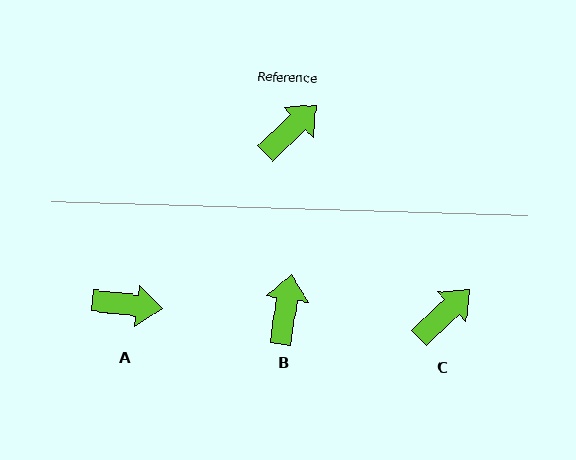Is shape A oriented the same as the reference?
No, it is off by about 50 degrees.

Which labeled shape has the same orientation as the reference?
C.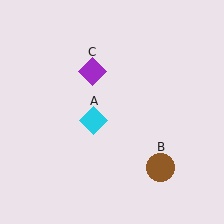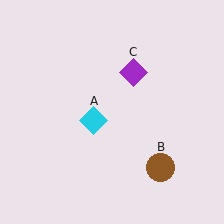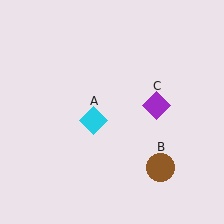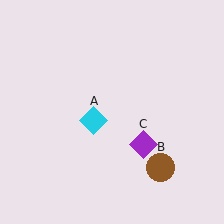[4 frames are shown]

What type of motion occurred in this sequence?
The purple diamond (object C) rotated clockwise around the center of the scene.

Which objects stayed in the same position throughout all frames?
Cyan diamond (object A) and brown circle (object B) remained stationary.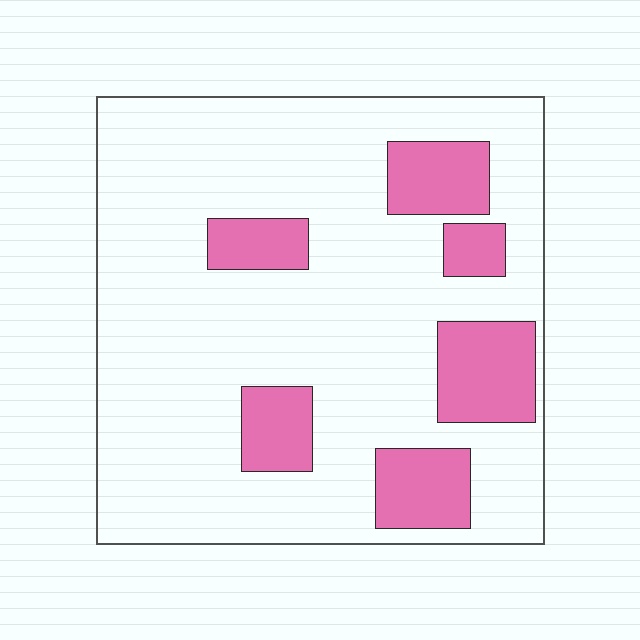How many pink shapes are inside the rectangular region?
6.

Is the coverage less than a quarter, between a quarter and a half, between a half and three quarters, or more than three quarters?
Less than a quarter.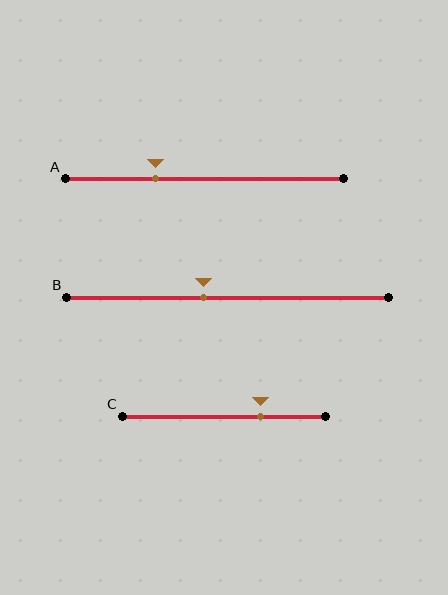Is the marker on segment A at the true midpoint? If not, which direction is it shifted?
No, the marker on segment A is shifted to the left by about 18% of the segment length.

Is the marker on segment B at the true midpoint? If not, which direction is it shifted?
No, the marker on segment B is shifted to the left by about 7% of the segment length.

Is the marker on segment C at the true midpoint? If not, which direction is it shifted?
No, the marker on segment C is shifted to the right by about 18% of the segment length.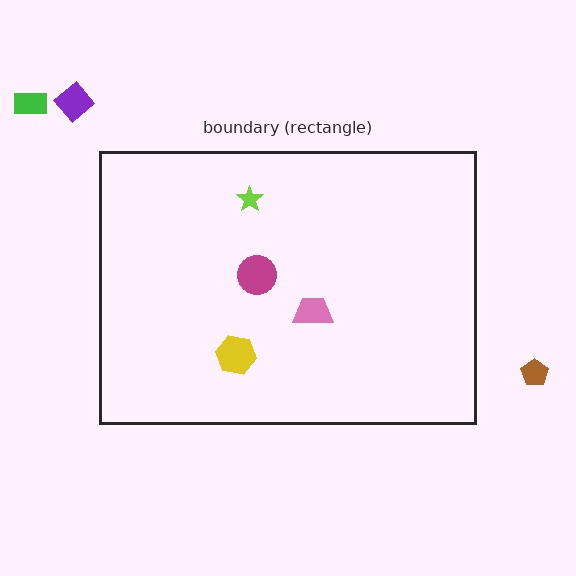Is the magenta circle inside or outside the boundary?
Inside.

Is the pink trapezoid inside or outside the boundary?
Inside.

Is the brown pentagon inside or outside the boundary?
Outside.